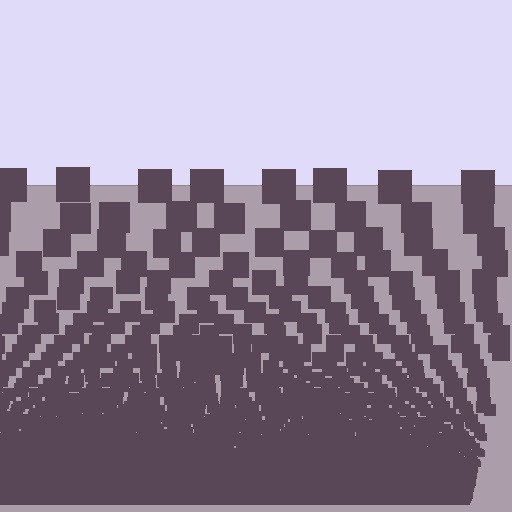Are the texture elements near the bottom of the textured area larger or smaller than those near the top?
Smaller. The gradient is inverted — elements near the bottom are smaller and denser.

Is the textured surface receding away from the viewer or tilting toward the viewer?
The surface appears to tilt toward the viewer. Texture elements get larger and sparser toward the top.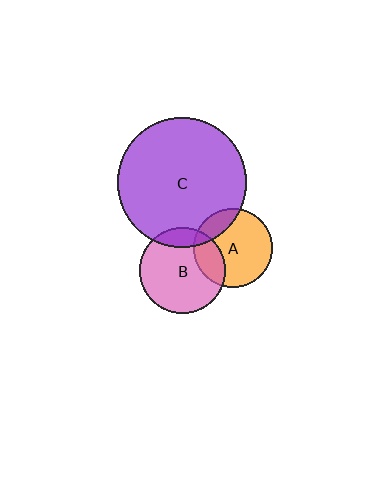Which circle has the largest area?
Circle C (purple).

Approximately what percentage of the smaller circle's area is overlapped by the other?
Approximately 15%.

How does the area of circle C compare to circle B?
Approximately 2.3 times.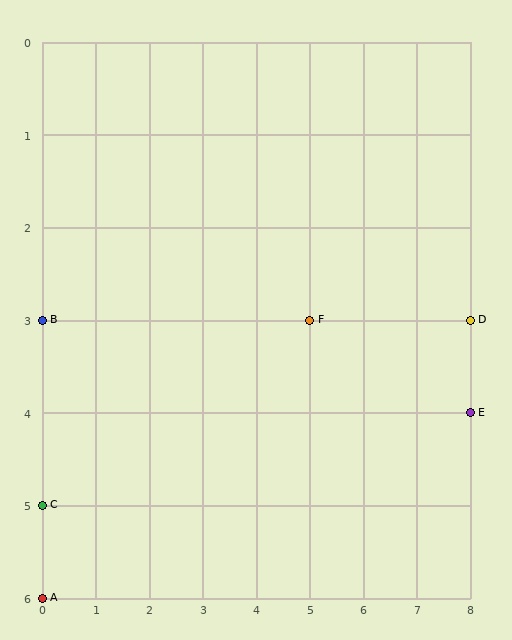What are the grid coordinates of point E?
Point E is at grid coordinates (8, 4).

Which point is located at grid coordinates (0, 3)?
Point B is at (0, 3).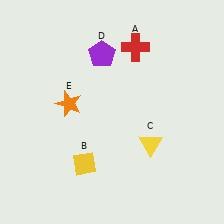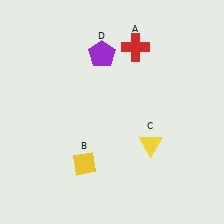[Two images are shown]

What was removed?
The orange star (E) was removed in Image 2.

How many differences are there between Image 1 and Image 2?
There is 1 difference between the two images.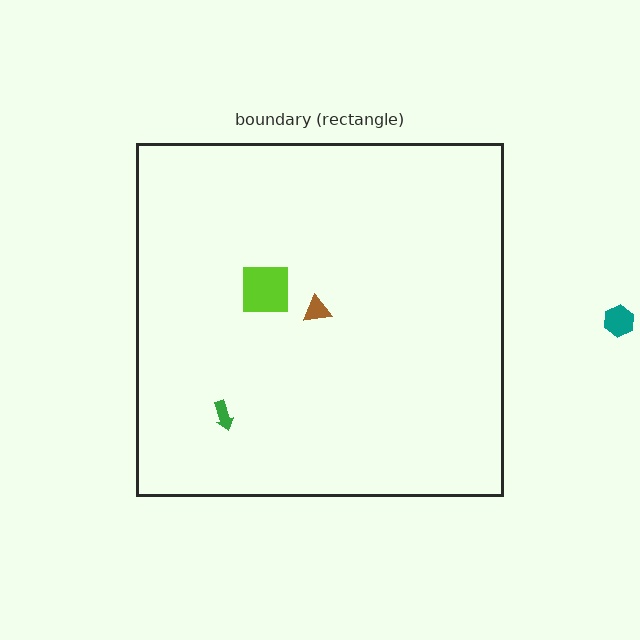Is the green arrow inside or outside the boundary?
Inside.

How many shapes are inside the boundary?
3 inside, 1 outside.